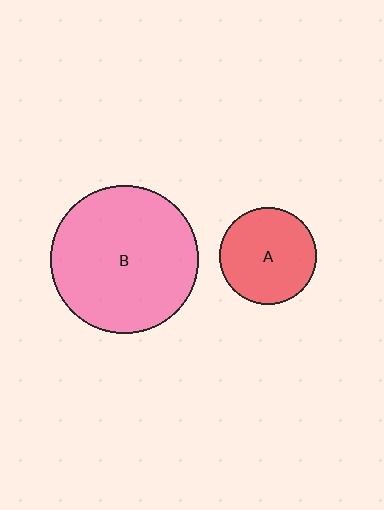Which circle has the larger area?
Circle B (pink).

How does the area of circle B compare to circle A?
Approximately 2.3 times.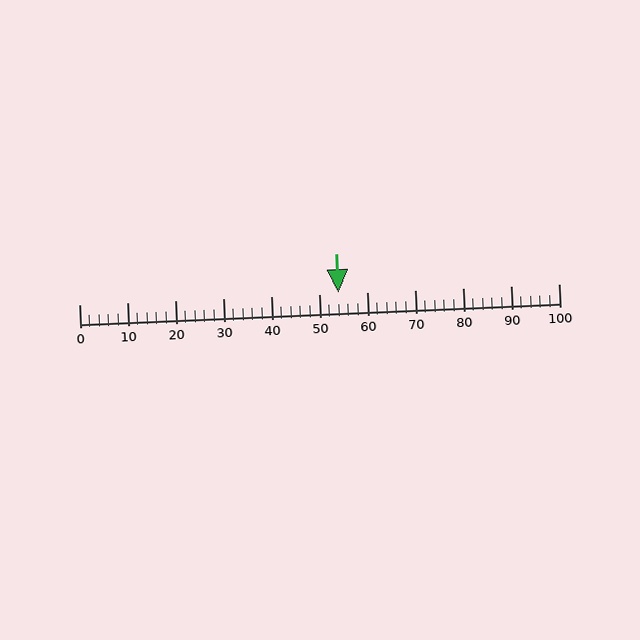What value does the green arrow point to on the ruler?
The green arrow points to approximately 54.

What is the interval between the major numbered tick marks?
The major tick marks are spaced 10 units apart.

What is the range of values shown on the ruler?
The ruler shows values from 0 to 100.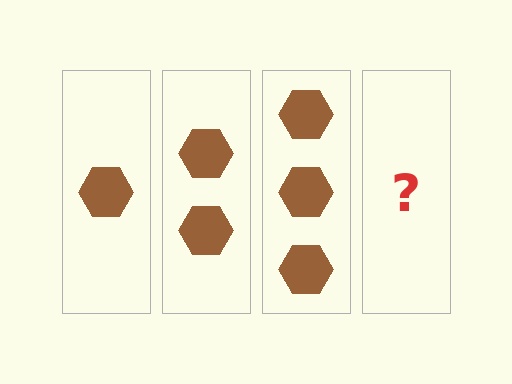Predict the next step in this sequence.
The next step is 4 hexagons.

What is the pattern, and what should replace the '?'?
The pattern is that each step adds one more hexagon. The '?' should be 4 hexagons.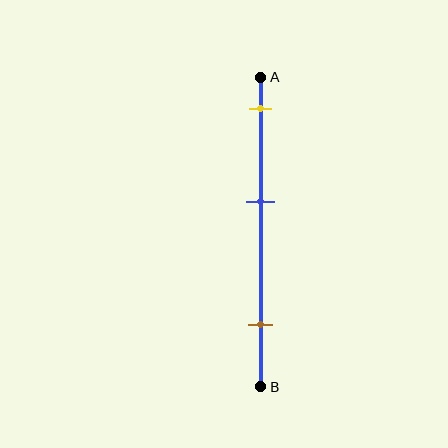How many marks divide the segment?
There are 3 marks dividing the segment.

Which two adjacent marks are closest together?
The yellow and blue marks are the closest adjacent pair.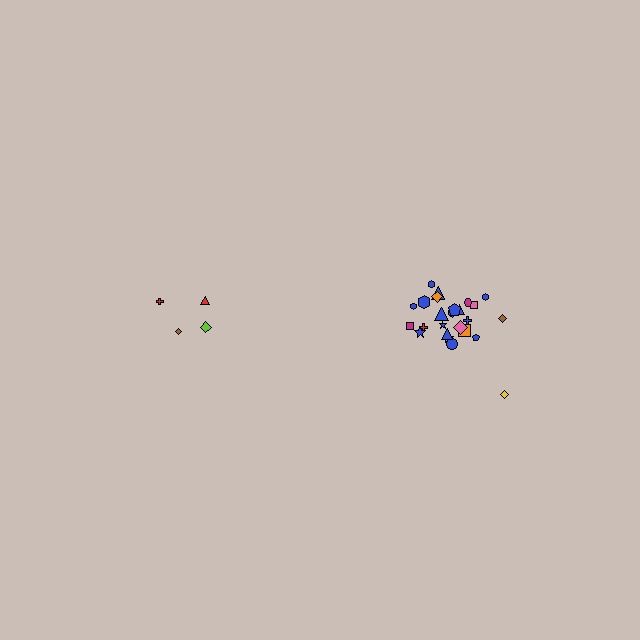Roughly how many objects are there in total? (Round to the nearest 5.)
Roughly 30 objects in total.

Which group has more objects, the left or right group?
The right group.